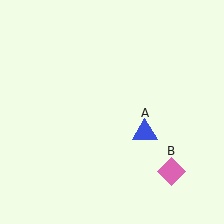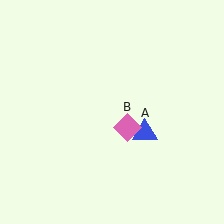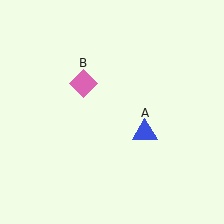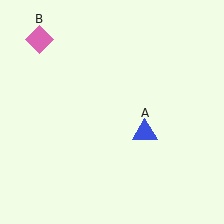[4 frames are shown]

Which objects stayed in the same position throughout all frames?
Blue triangle (object A) remained stationary.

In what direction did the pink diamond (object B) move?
The pink diamond (object B) moved up and to the left.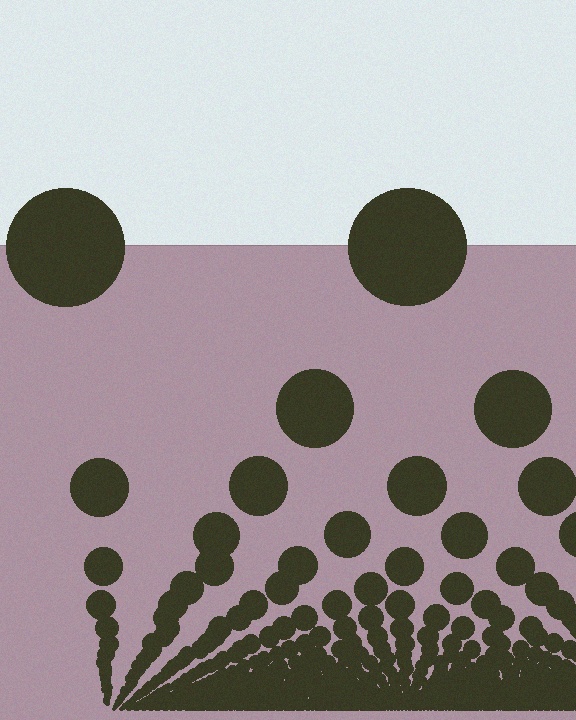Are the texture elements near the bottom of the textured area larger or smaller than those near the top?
Smaller. The gradient is inverted — elements near the bottom are smaller and denser.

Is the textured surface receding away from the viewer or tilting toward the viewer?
The surface appears to tilt toward the viewer. Texture elements get larger and sparser toward the top.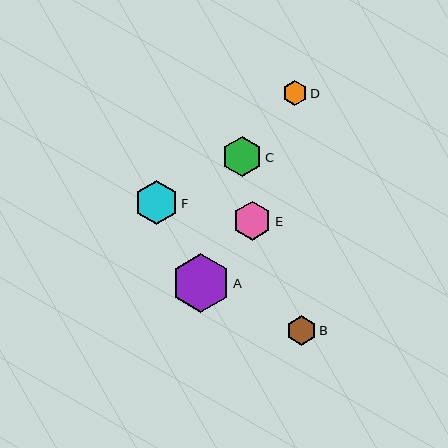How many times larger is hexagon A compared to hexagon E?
Hexagon A is approximately 1.5 times the size of hexagon E.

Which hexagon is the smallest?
Hexagon D is the smallest with a size of approximately 25 pixels.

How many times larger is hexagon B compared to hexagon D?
Hexagon B is approximately 1.2 times the size of hexagon D.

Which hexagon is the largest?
Hexagon A is the largest with a size of approximately 59 pixels.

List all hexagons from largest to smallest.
From largest to smallest: A, F, C, E, B, D.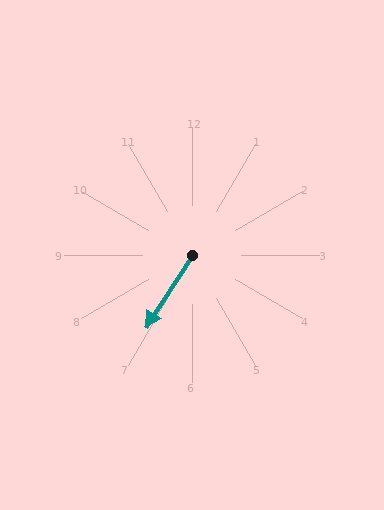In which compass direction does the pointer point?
Southwest.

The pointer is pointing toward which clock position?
Roughly 7 o'clock.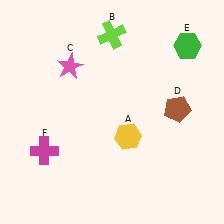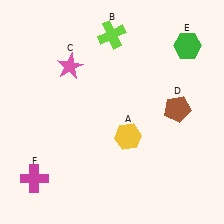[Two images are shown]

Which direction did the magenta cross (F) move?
The magenta cross (F) moved down.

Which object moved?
The magenta cross (F) moved down.